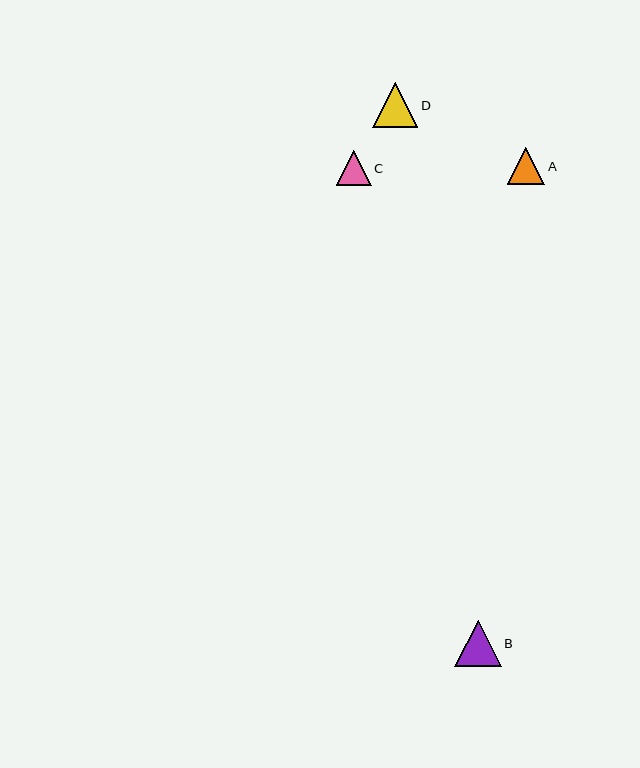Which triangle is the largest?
Triangle B is the largest with a size of approximately 46 pixels.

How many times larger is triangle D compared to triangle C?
Triangle D is approximately 1.3 times the size of triangle C.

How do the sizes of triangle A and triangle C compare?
Triangle A and triangle C are approximately the same size.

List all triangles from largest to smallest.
From largest to smallest: B, D, A, C.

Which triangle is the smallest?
Triangle C is the smallest with a size of approximately 35 pixels.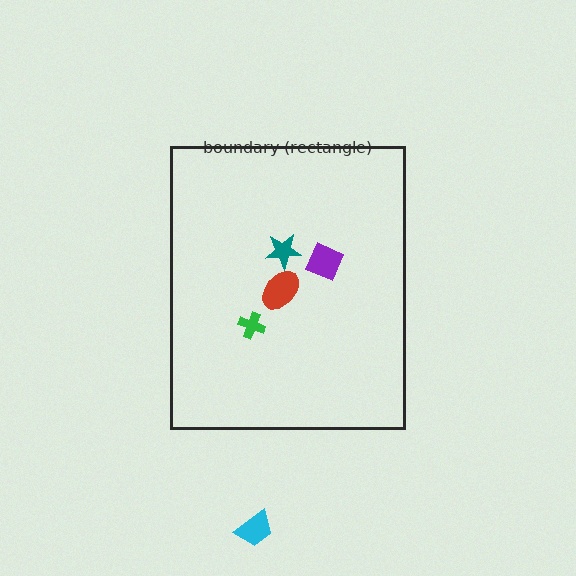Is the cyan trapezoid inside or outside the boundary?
Outside.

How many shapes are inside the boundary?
4 inside, 1 outside.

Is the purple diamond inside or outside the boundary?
Inside.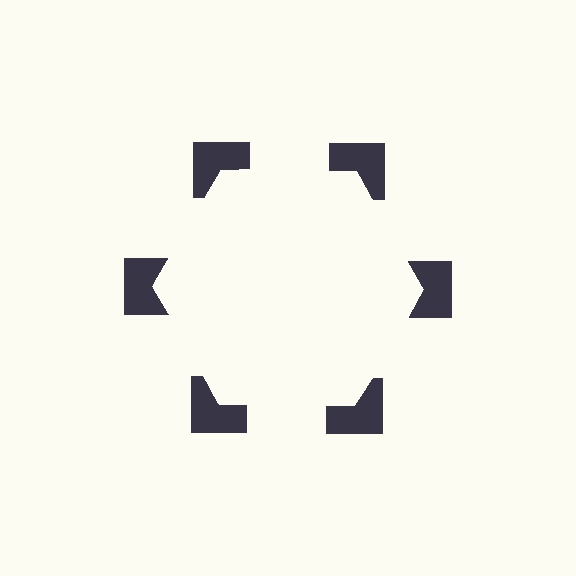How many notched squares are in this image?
There are 6 — one at each vertex of the illusory hexagon.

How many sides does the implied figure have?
6 sides.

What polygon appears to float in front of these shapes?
An illusory hexagon — its edges are inferred from the aligned wedge cuts in the notched squares, not physically drawn.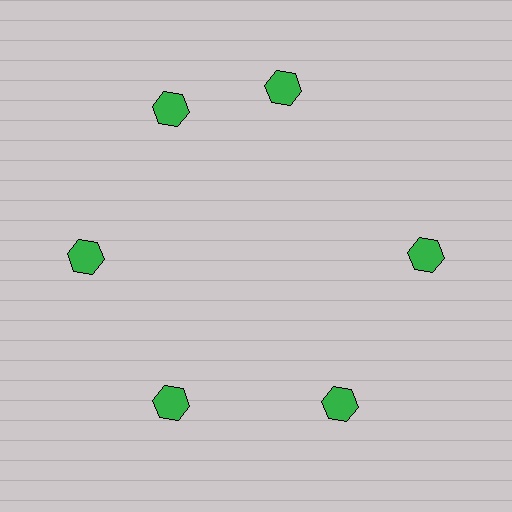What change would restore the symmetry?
The symmetry would be restored by rotating it back into even spacing with its neighbors so that all 6 hexagons sit at equal angles and equal distance from the center.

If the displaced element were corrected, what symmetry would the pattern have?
It would have 6-fold rotational symmetry — the pattern would map onto itself every 60 degrees.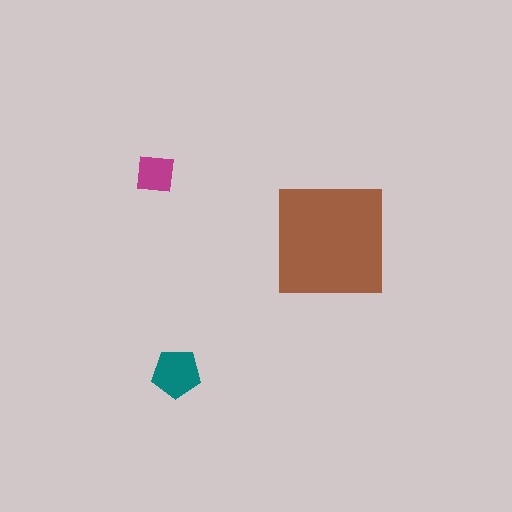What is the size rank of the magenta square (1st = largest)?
3rd.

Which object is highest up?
The magenta square is topmost.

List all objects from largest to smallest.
The brown square, the teal pentagon, the magenta square.